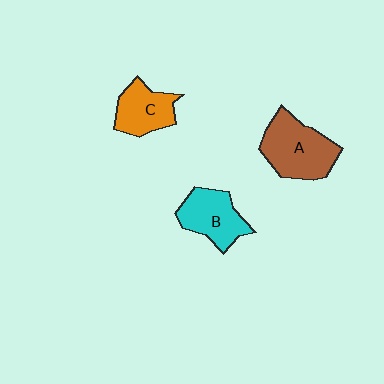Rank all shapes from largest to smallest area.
From largest to smallest: A (brown), B (cyan), C (orange).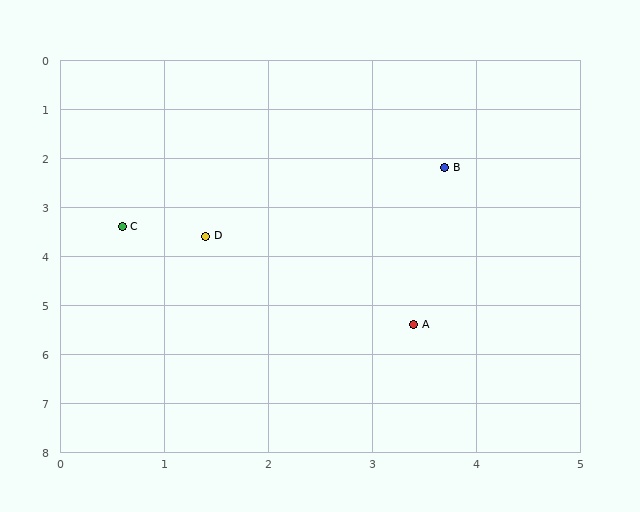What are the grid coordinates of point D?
Point D is at approximately (1.4, 3.6).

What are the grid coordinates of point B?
Point B is at approximately (3.7, 2.2).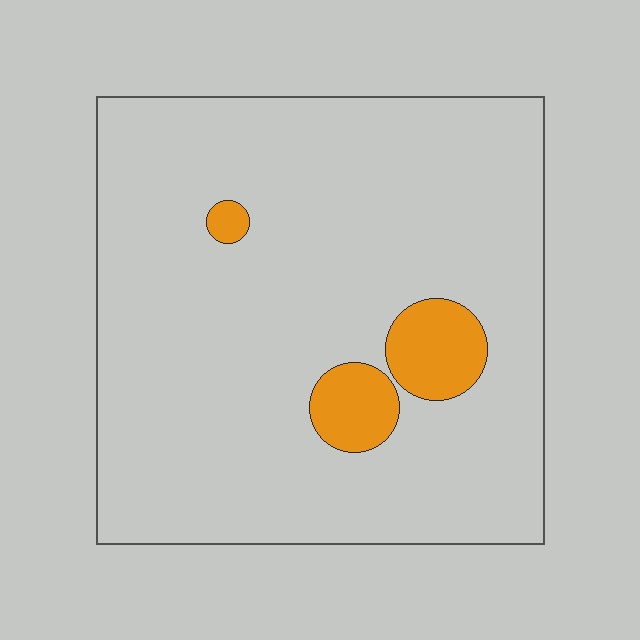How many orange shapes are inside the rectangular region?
3.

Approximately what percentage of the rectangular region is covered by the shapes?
Approximately 10%.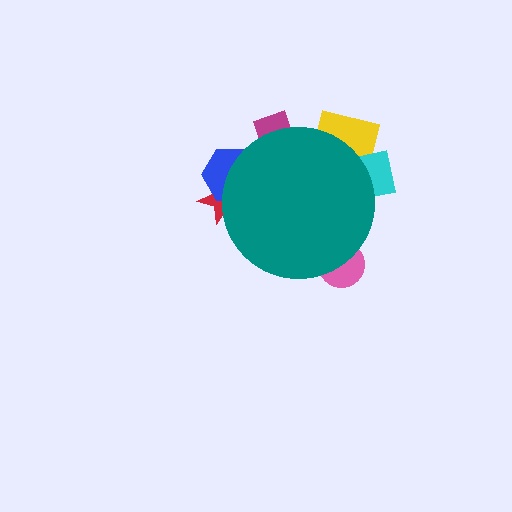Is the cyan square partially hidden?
Yes, the cyan square is partially hidden behind the teal circle.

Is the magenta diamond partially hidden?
Yes, the magenta diamond is partially hidden behind the teal circle.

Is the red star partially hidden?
Yes, the red star is partially hidden behind the teal circle.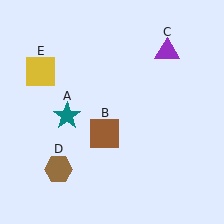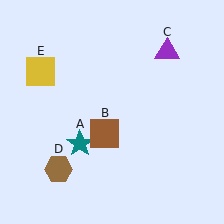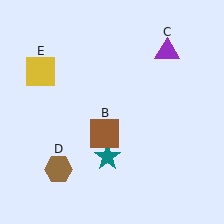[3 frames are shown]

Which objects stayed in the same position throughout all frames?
Brown square (object B) and purple triangle (object C) and brown hexagon (object D) and yellow square (object E) remained stationary.